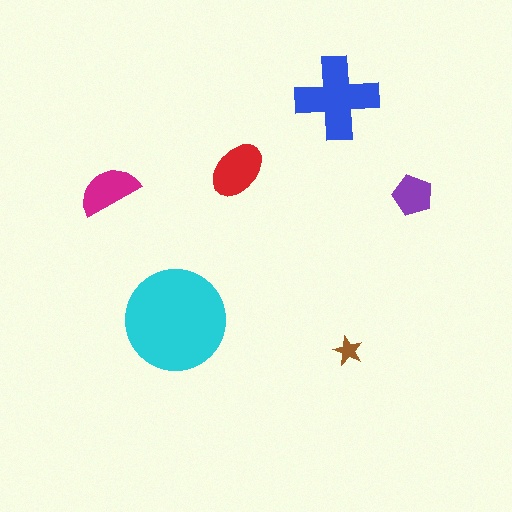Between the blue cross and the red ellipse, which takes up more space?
The blue cross.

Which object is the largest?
The cyan circle.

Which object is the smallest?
The brown star.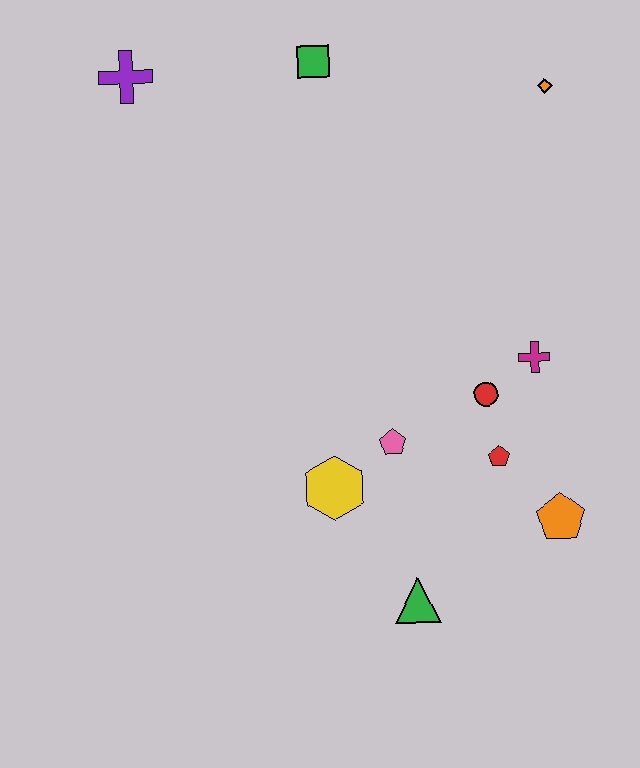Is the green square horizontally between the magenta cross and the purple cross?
Yes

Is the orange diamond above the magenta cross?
Yes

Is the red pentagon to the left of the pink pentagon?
No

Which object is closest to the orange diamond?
The green square is closest to the orange diamond.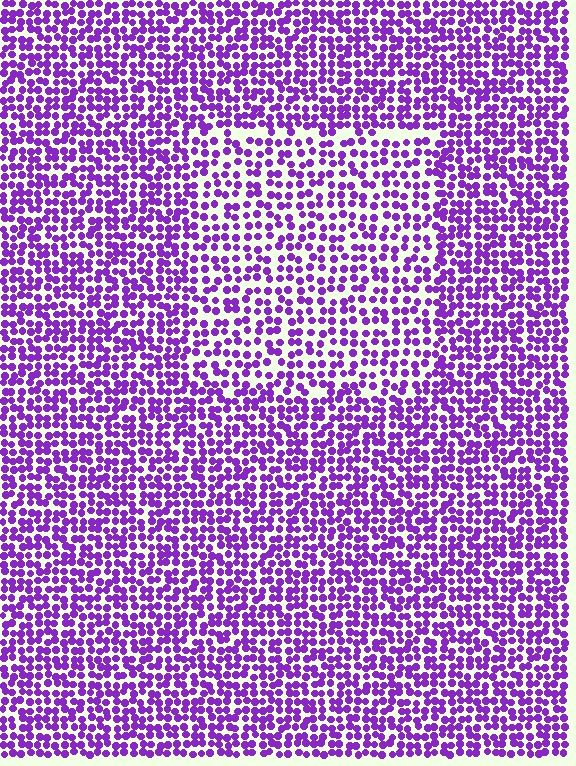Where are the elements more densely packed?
The elements are more densely packed outside the rectangle boundary.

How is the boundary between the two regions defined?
The boundary is defined by a change in element density (approximately 1.5x ratio). All elements are the same color, size, and shape.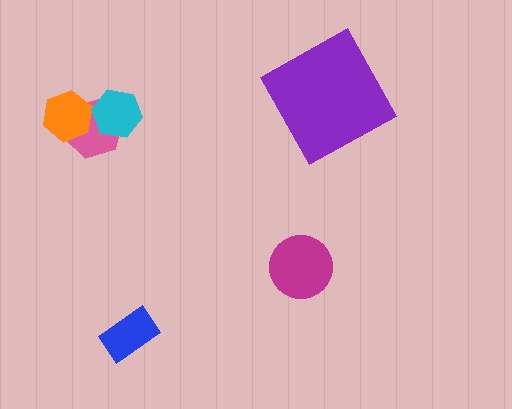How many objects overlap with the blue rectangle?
0 objects overlap with the blue rectangle.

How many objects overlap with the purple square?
0 objects overlap with the purple square.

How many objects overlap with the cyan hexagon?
1 object overlaps with the cyan hexagon.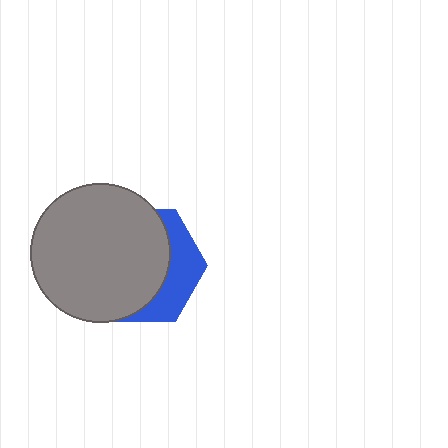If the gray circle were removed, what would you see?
You would see the complete blue hexagon.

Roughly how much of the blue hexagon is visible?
A small part of it is visible (roughly 32%).